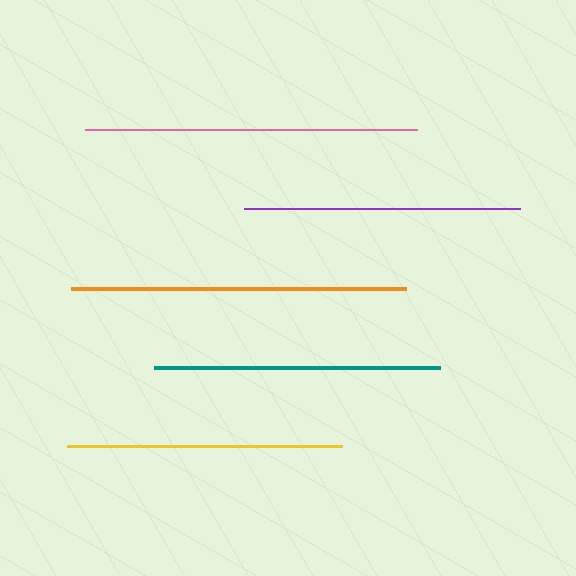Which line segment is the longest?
The orange line is the longest at approximately 335 pixels.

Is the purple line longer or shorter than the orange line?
The orange line is longer than the purple line.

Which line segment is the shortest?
The yellow line is the shortest at approximately 274 pixels.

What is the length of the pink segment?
The pink segment is approximately 332 pixels long.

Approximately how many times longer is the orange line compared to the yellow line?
The orange line is approximately 1.2 times the length of the yellow line.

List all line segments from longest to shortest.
From longest to shortest: orange, pink, teal, purple, yellow.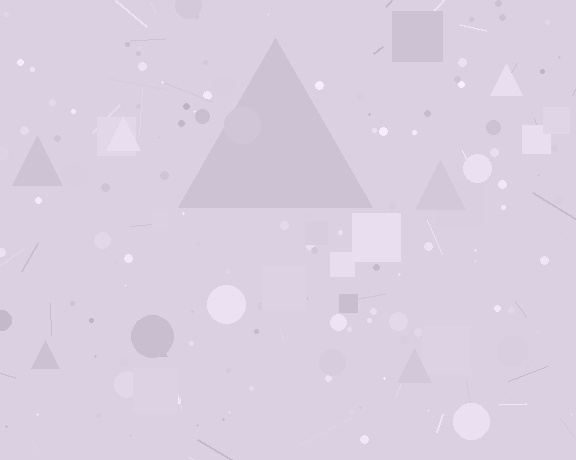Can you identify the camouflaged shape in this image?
The camouflaged shape is a triangle.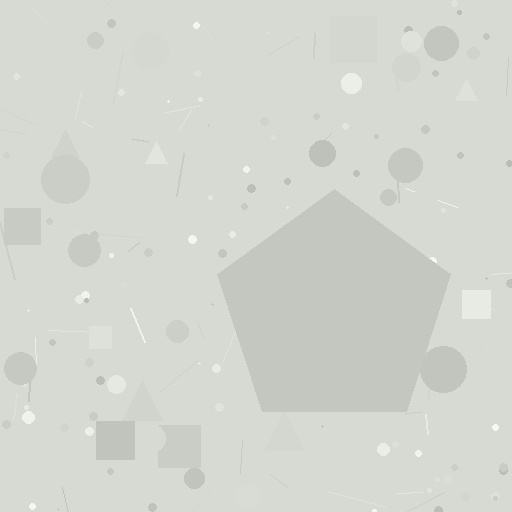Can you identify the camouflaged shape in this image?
The camouflaged shape is a pentagon.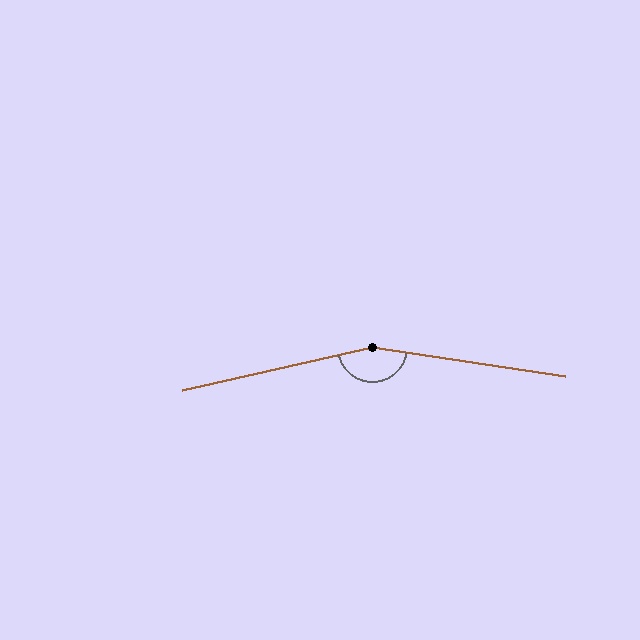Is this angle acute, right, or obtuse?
It is obtuse.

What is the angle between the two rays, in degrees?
Approximately 159 degrees.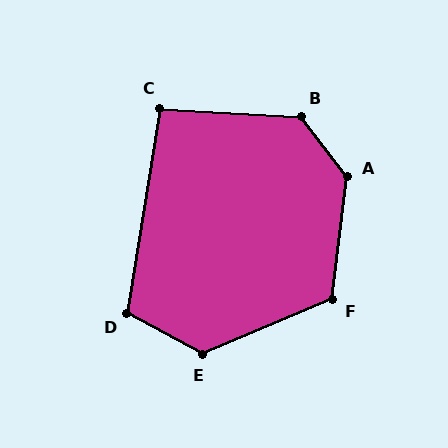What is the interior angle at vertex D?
Approximately 109 degrees (obtuse).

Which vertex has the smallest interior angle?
C, at approximately 96 degrees.